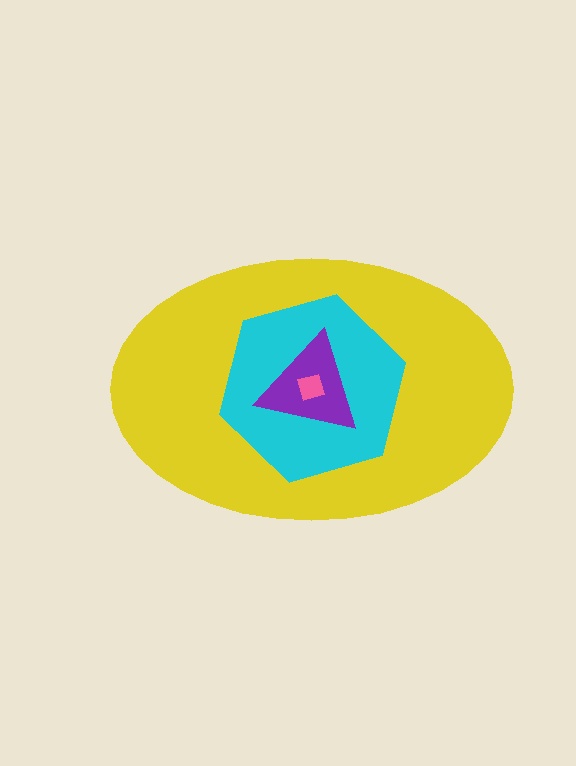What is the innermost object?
The pink diamond.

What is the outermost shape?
The yellow ellipse.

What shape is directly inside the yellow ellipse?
The cyan hexagon.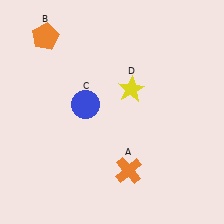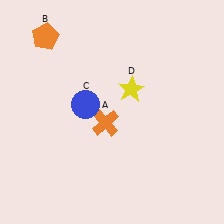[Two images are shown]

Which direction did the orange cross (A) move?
The orange cross (A) moved up.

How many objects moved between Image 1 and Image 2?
1 object moved between the two images.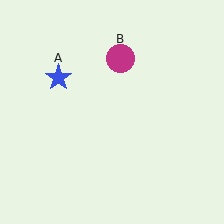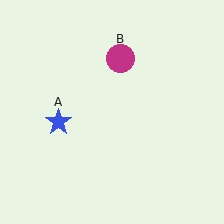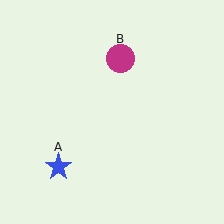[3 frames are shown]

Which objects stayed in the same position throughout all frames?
Magenta circle (object B) remained stationary.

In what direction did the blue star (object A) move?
The blue star (object A) moved down.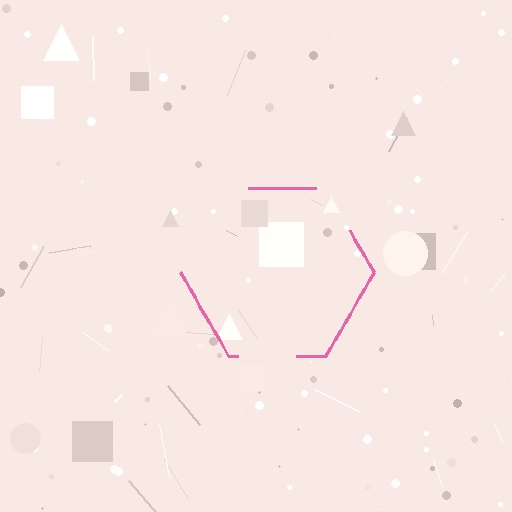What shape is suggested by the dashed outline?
The dashed outline suggests a hexagon.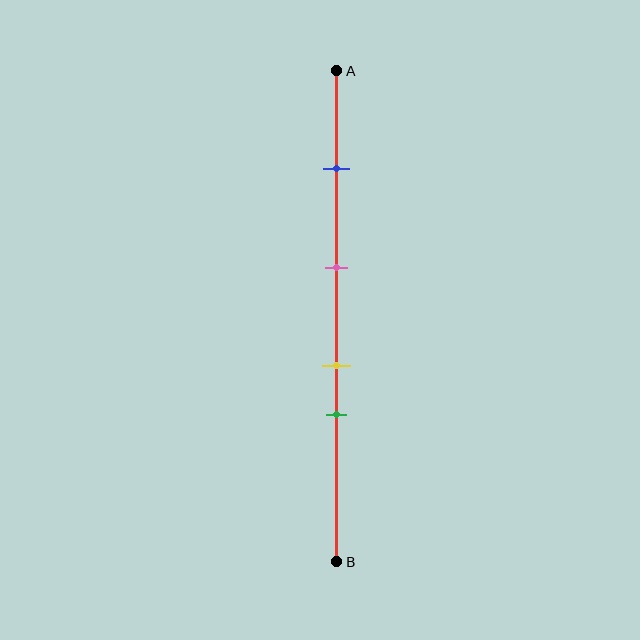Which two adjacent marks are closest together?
The yellow and green marks are the closest adjacent pair.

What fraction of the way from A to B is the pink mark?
The pink mark is approximately 40% (0.4) of the way from A to B.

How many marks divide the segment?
There are 4 marks dividing the segment.